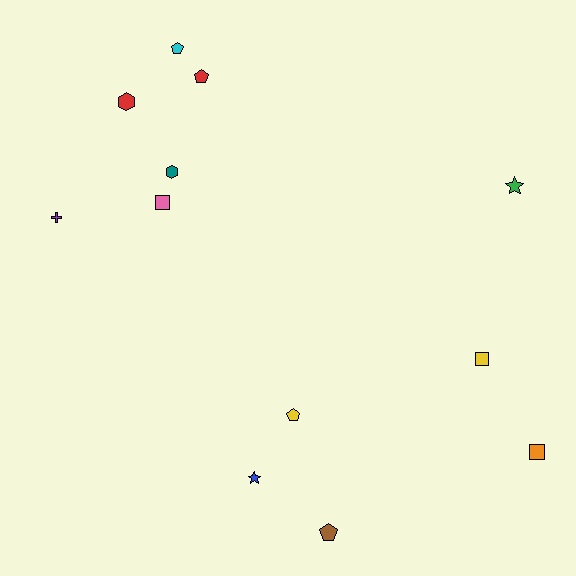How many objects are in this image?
There are 12 objects.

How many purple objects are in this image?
There is 1 purple object.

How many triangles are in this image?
There are no triangles.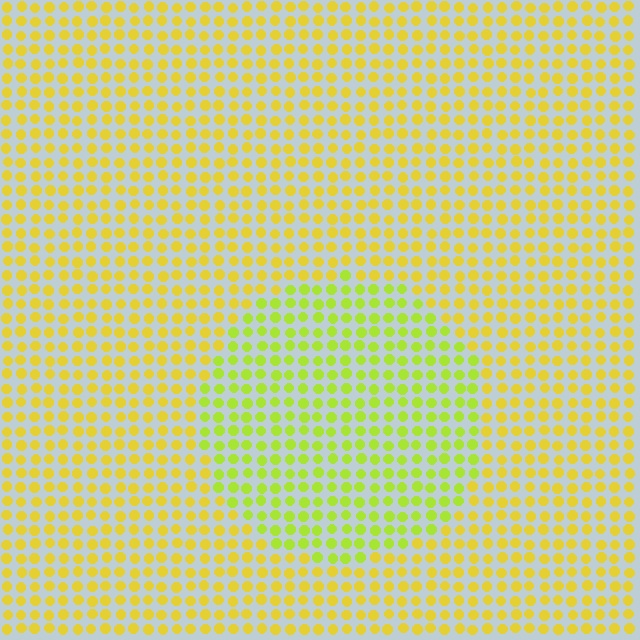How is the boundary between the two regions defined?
The boundary is defined purely by a slight shift in hue (about 28 degrees). Spacing, size, and orientation are identical on both sides.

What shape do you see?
I see a circle.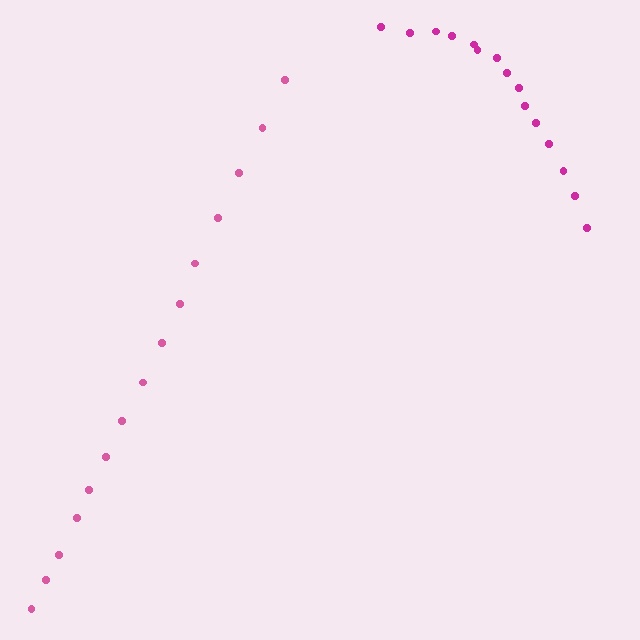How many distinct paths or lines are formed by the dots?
There are 2 distinct paths.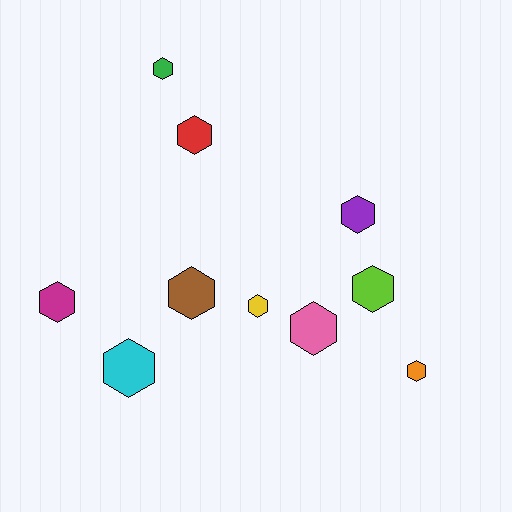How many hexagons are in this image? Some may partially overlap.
There are 10 hexagons.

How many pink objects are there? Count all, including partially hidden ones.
There is 1 pink object.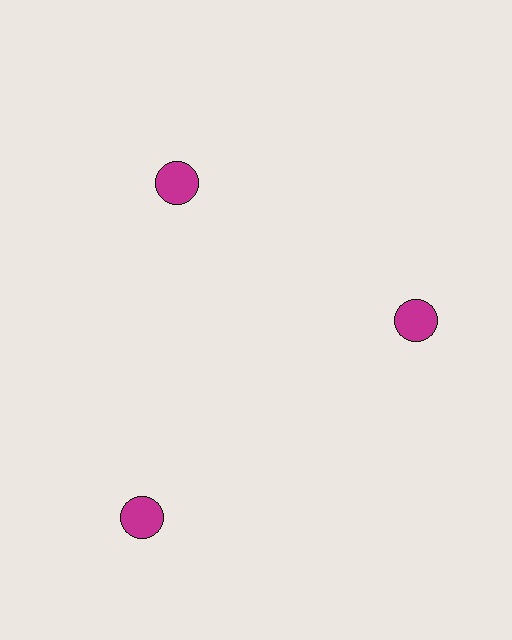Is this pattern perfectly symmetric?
No. The 3 magenta circles are arranged in a ring, but one element near the 7 o'clock position is pushed outward from the center, breaking the 3-fold rotational symmetry.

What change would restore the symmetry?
The symmetry would be restored by moving it inward, back onto the ring so that all 3 circles sit at equal angles and equal distance from the center.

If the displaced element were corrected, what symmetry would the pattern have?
It would have 3-fold rotational symmetry — the pattern would map onto itself every 120 degrees.